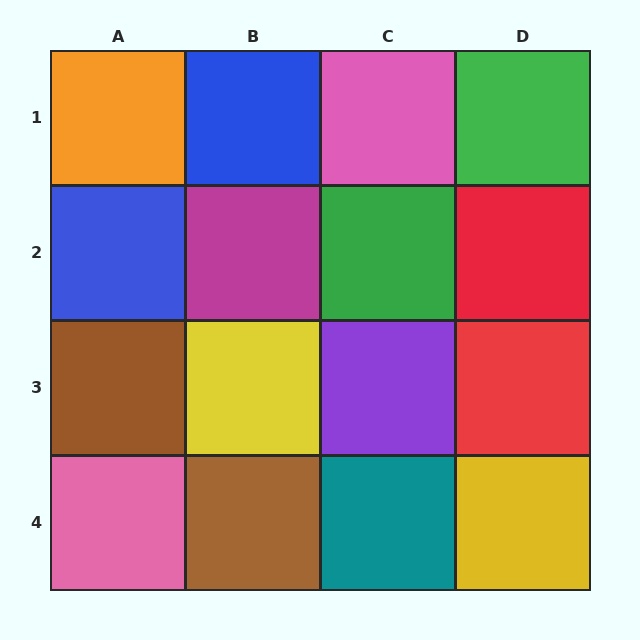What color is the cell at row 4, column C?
Teal.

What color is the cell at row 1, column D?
Green.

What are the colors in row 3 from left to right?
Brown, yellow, purple, red.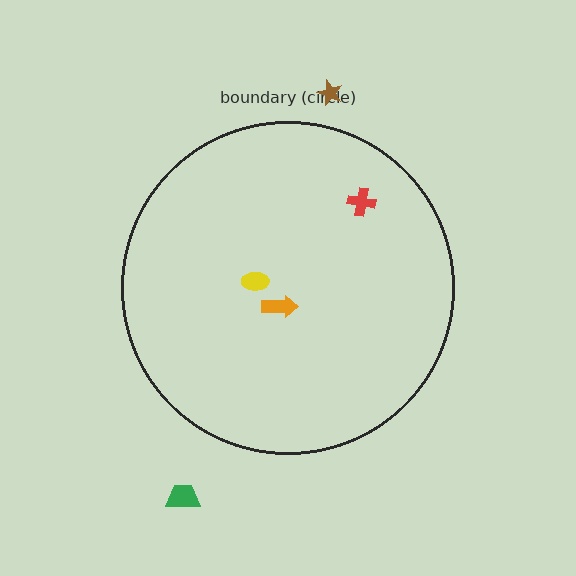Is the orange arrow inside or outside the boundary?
Inside.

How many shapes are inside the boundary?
3 inside, 2 outside.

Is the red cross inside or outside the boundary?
Inside.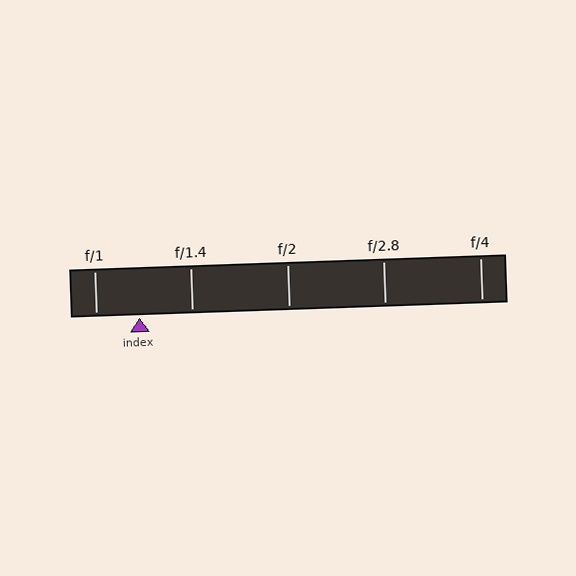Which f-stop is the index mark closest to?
The index mark is closest to f/1.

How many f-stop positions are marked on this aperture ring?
There are 5 f-stop positions marked.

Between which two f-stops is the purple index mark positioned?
The index mark is between f/1 and f/1.4.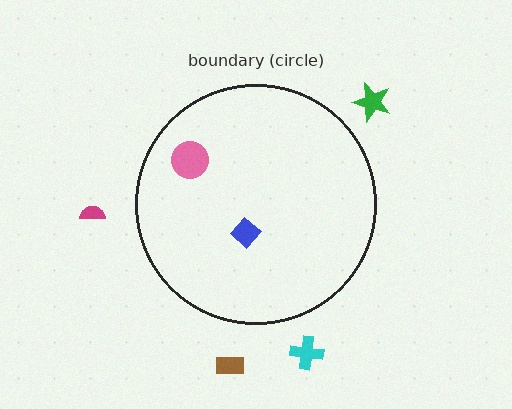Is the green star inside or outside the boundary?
Outside.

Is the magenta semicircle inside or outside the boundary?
Outside.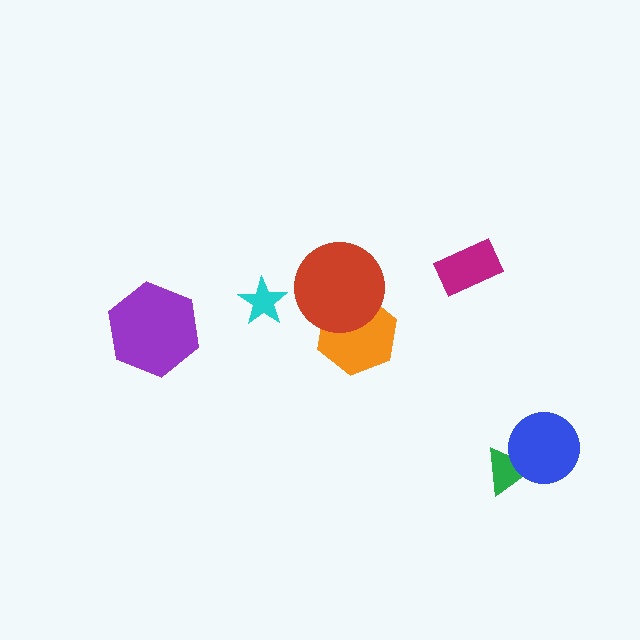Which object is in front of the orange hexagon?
The red circle is in front of the orange hexagon.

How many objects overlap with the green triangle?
1 object overlaps with the green triangle.